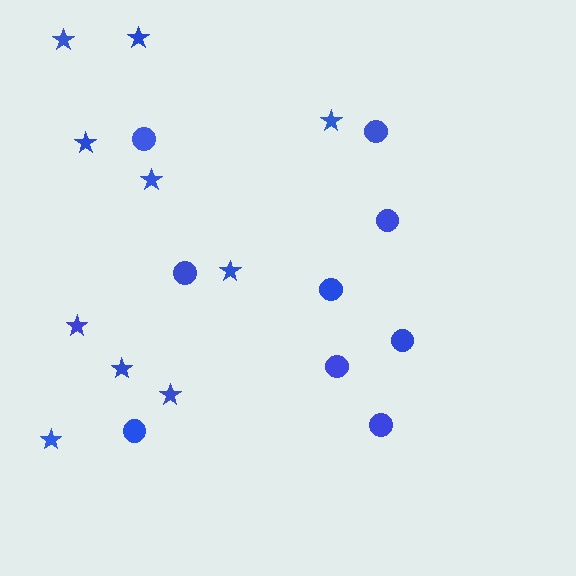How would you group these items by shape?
There are 2 groups: one group of stars (10) and one group of circles (9).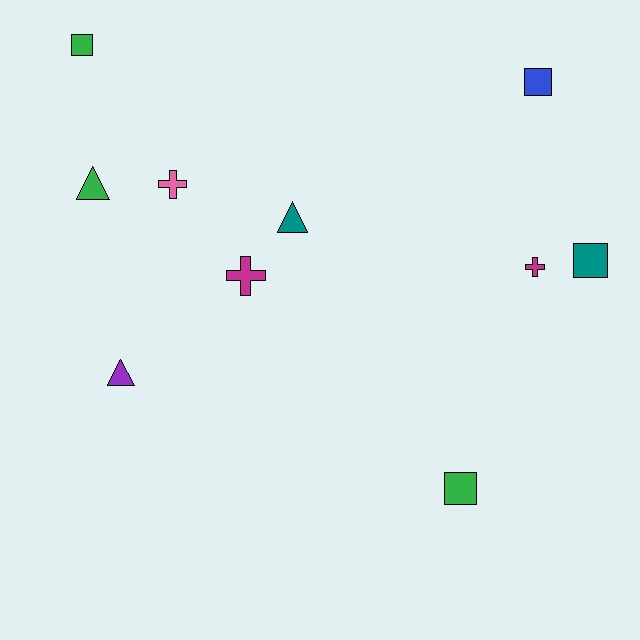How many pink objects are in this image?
There is 1 pink object.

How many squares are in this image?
There are 4 squares.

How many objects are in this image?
There are 10 objects.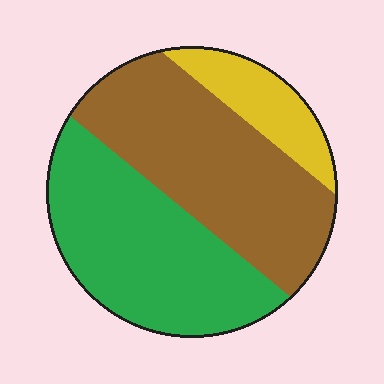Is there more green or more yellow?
Green.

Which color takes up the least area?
Yellow, at roughly 15%.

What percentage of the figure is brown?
Brown covers 44% of the figure.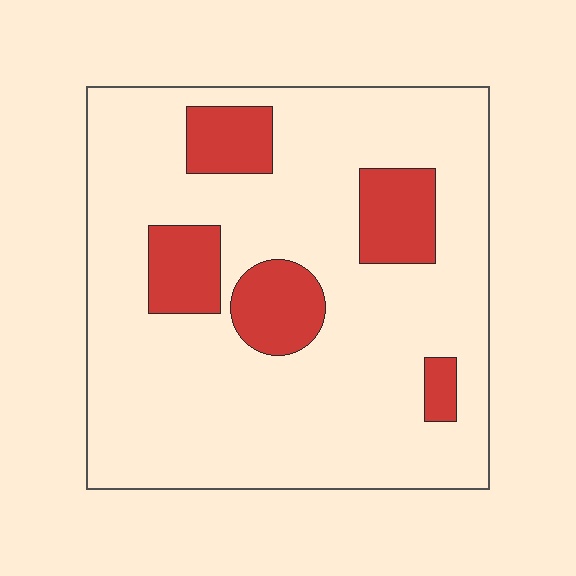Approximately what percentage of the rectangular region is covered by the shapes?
Approximately 20%.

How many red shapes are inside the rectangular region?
5.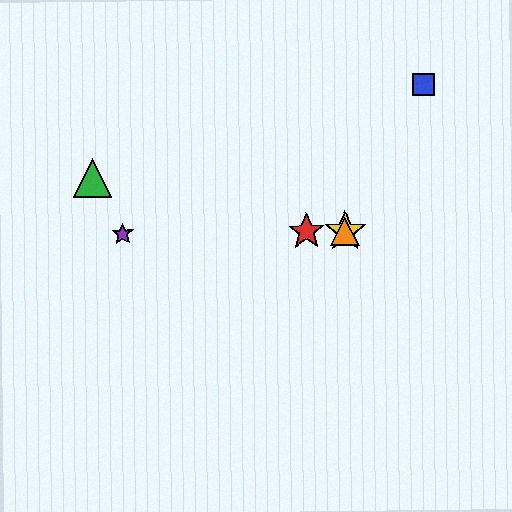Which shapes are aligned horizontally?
The red star, the yellow star, the purple star, the orange triangle are aligned horizontally.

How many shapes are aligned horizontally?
4 shapes (the red star, the yellow star, the purple star, the orange triangle) are aligned horizontally.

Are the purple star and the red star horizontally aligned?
Yes, both are at y≈234.